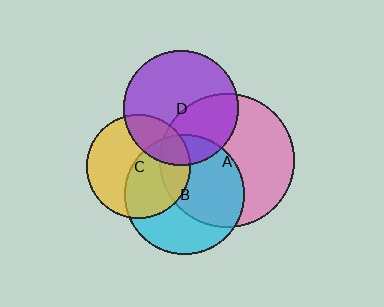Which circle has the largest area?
Circle A (pink).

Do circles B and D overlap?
Yes.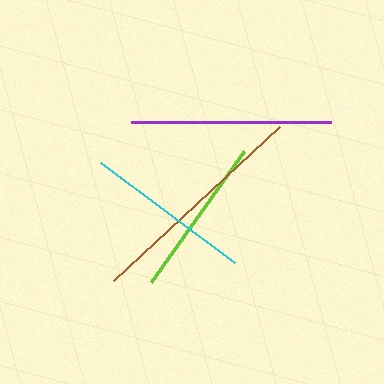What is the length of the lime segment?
The lime segment is approximately 161 pixels long.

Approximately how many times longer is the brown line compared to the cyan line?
The brown line is approximately 1.4 times the length of the cyan line.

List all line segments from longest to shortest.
From longest to shortest: brown, purple, cyan, lime.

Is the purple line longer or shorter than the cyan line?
The purple line is longer than the cyan line.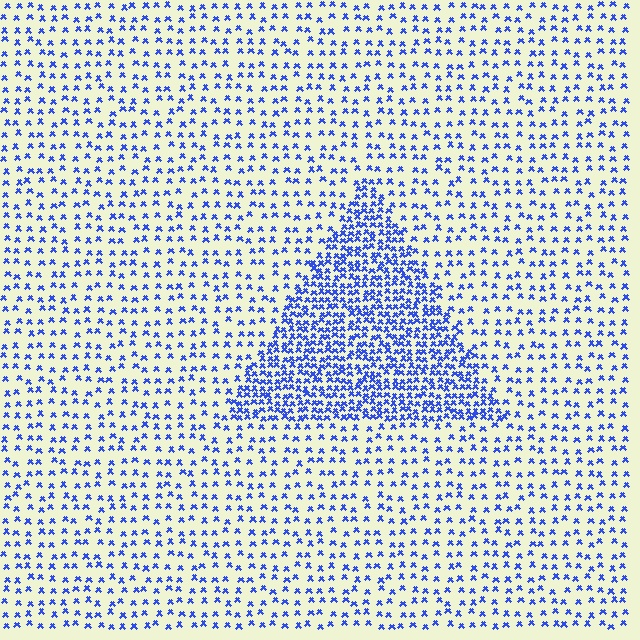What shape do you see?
I see a triangle.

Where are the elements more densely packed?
The elements are more densely packed inside the triangle boundary.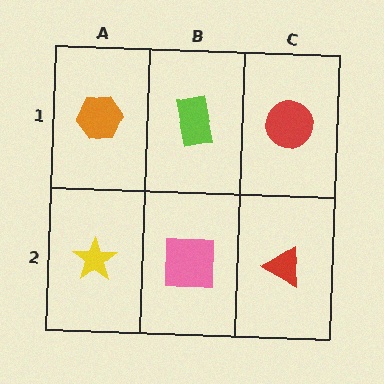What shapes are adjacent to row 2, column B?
A lime rectangle (row 1, column B), a yellow star (row 2, column A), a red triangle (row 2, column C).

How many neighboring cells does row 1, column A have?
2.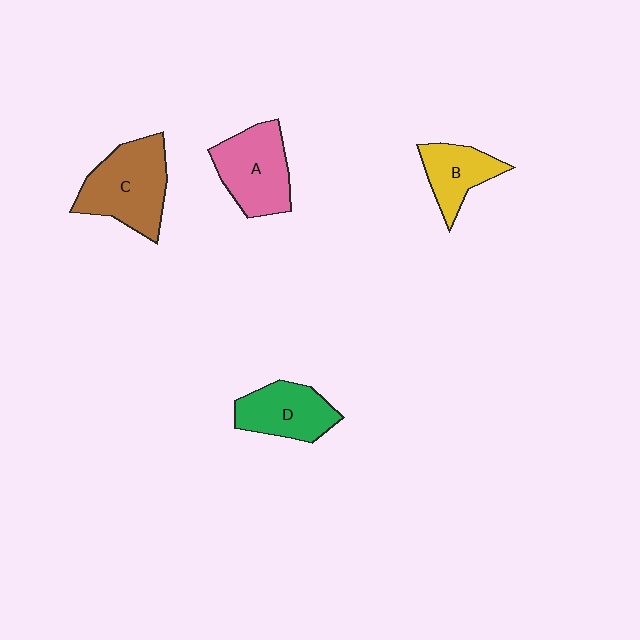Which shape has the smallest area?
Shape B (yellow).